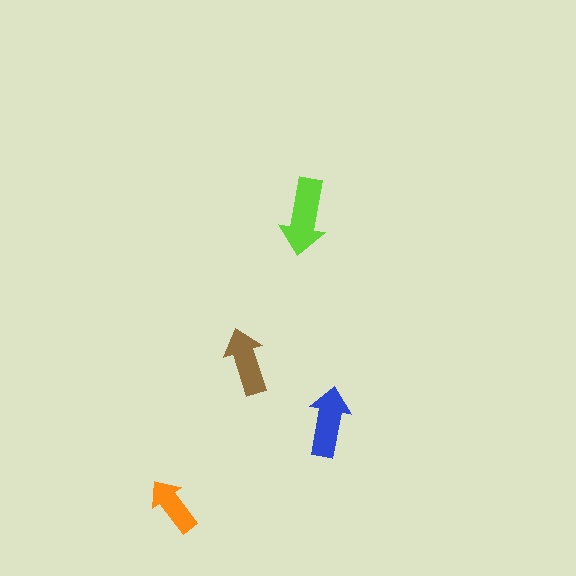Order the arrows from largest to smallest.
the lime one, the blue one, the brown one, the orange one.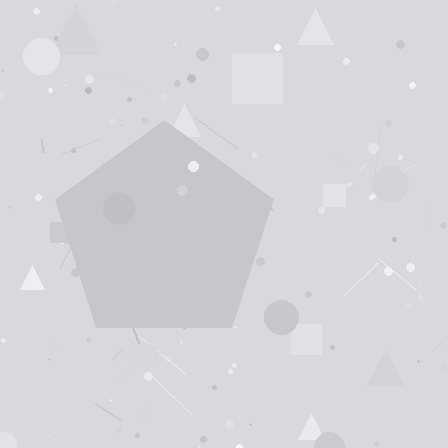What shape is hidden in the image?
A pentagon is hidden in the image.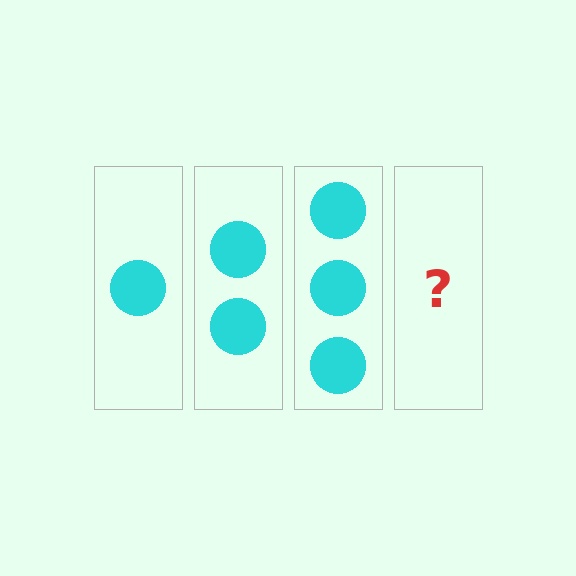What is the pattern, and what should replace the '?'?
The pattern is that each step adds one more circle. The '?' should be 4 circles.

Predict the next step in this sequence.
The next step is 4 circles.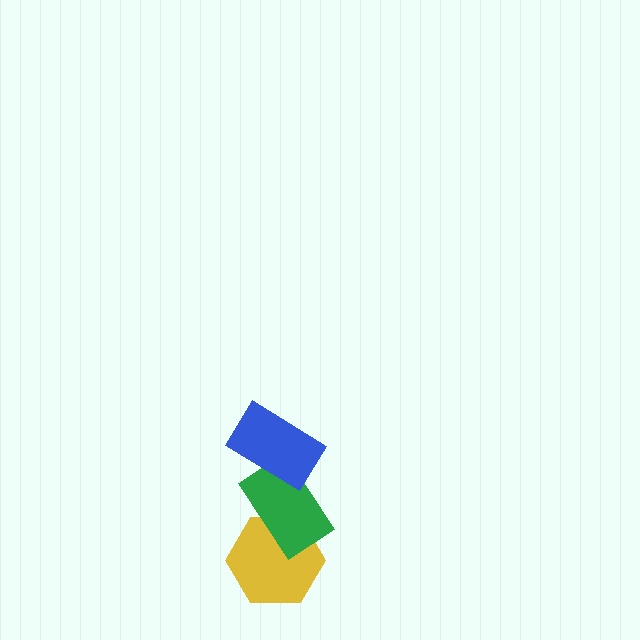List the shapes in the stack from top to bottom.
From top to bottom: the blue rectangle, the green rectangle, the yellow hexagon.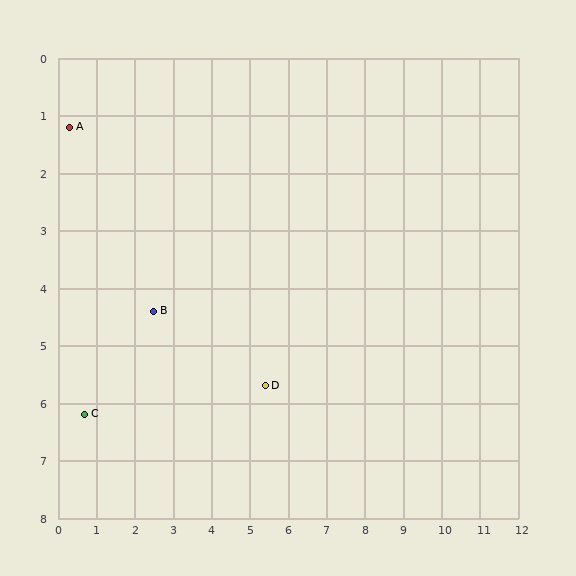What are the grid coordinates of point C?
Point C is at approximately (0.7, 6.2).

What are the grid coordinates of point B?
Point B is at approximately (2.5, 4.4).